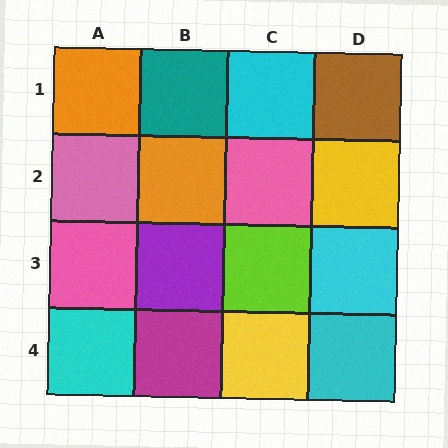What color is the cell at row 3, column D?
Cyan.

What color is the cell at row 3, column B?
Purple.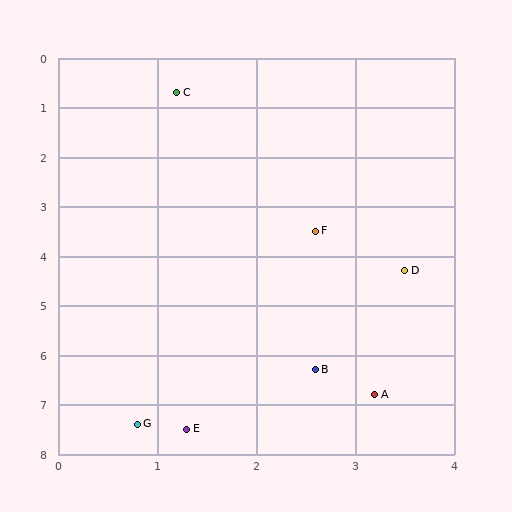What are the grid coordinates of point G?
Point G is at approximately (0.8, 7.4).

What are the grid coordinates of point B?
Point B is at approximately (2.6, 6.3).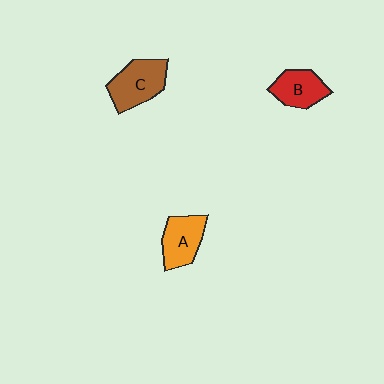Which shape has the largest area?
Shape C (brown).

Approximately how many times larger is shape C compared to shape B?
Approximately 1.3 times.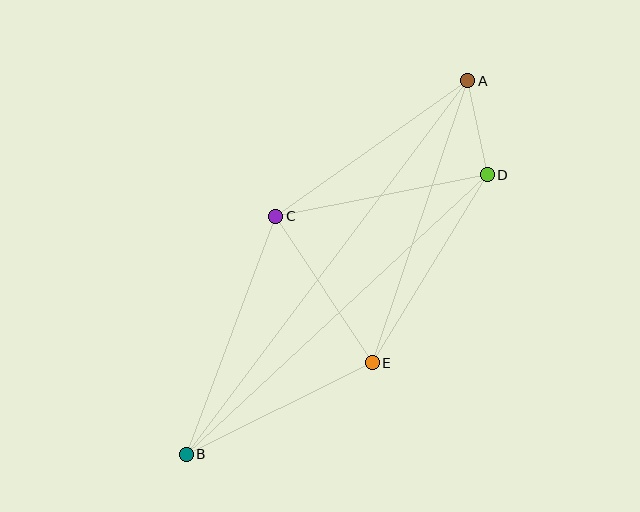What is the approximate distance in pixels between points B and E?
The distance between B and E is approximately 208 pixels.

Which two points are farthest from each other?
Points A and B are farthest from each other.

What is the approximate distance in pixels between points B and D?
The distance between B and D is approximately 411 pixels.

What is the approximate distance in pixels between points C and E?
The distance between C and E is approximately 175 pixels.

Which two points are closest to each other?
Points A and D are closest to each other.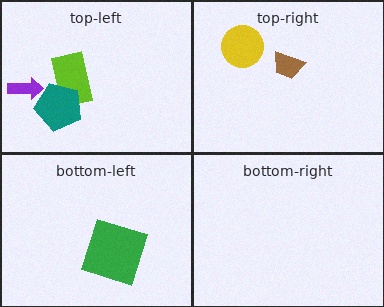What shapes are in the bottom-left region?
The green square.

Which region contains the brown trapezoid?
The top-right region.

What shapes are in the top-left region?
The lime rectangle, the teal pentagon, the purple arrow.